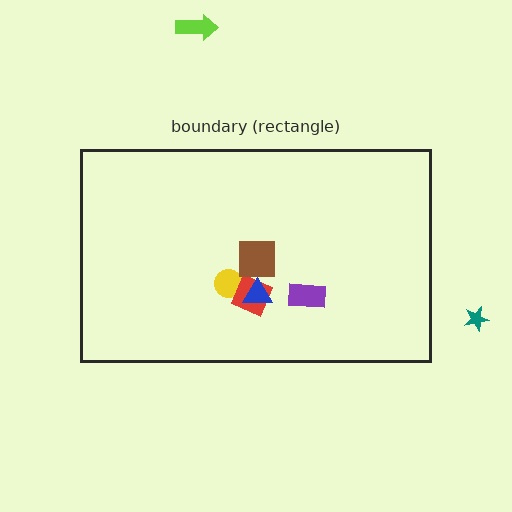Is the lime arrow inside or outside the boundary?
Outside.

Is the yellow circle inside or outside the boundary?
Inside.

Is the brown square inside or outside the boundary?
Inside.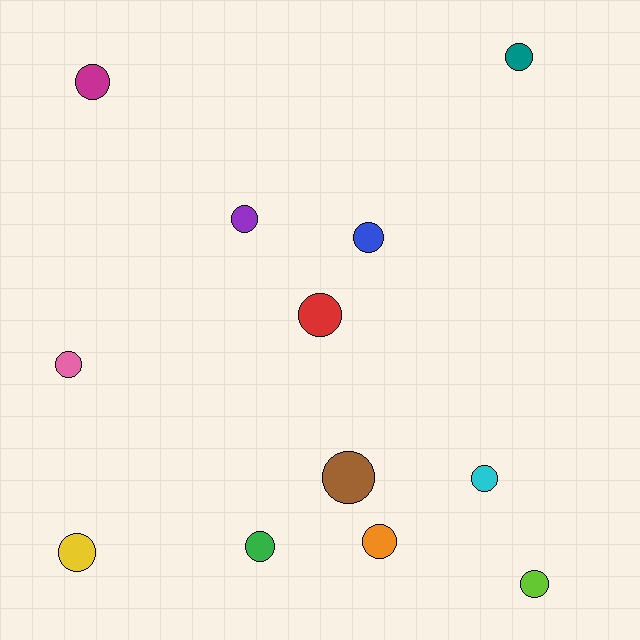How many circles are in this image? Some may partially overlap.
There are 12 circles.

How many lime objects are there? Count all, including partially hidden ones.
There is 1 lime object.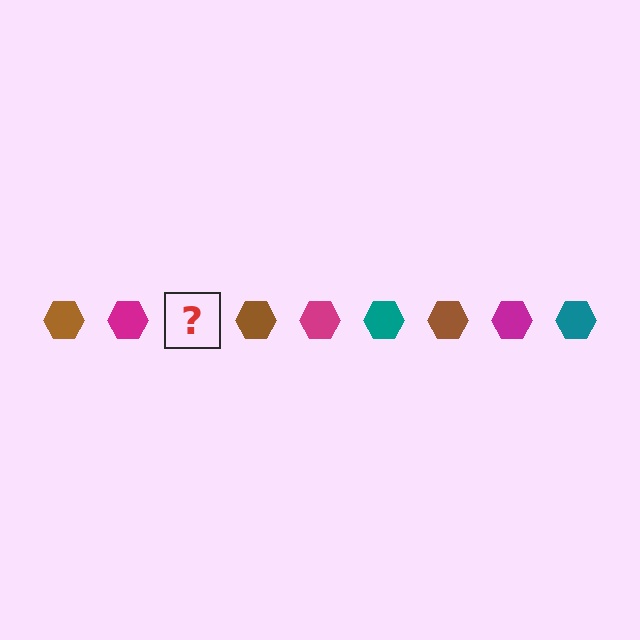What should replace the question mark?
The question mark should be replaced with a teal hexagon.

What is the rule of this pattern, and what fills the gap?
The rule is that the pattern cycles through brown, magenta, teal hexagons. The gap should be filled with a teal hexagon.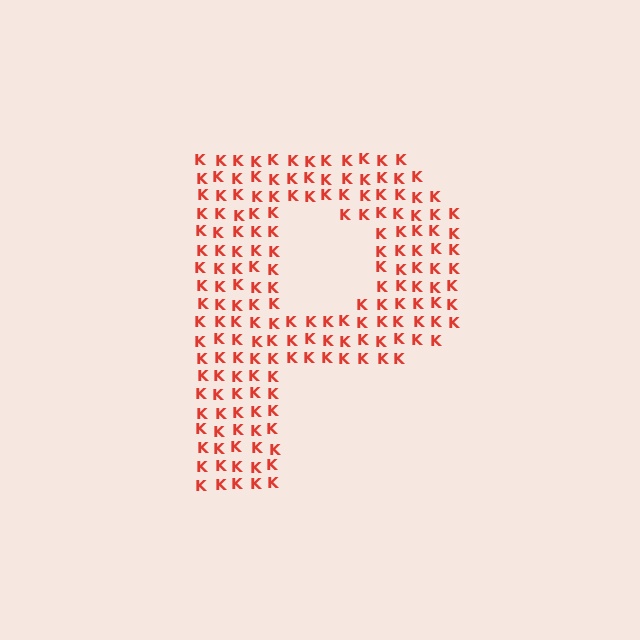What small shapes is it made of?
It is made of small letter K's.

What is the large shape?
The large shape is the letter P.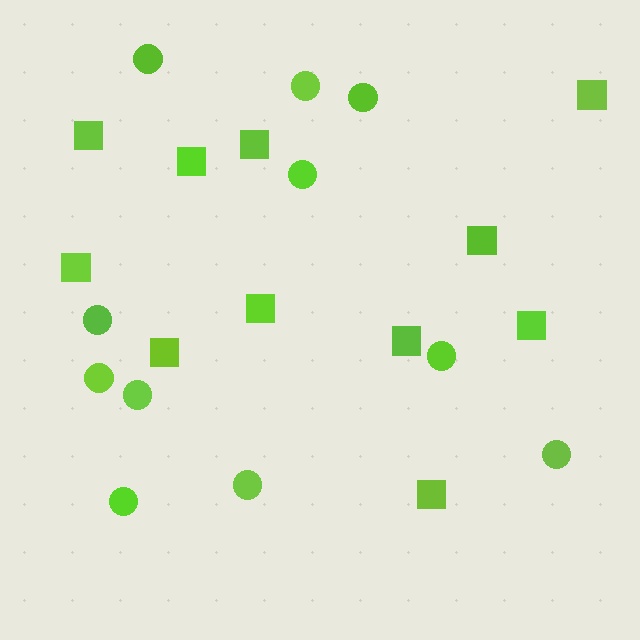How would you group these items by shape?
There are 2 groups: one group of circles (11) and one group of squares (11).